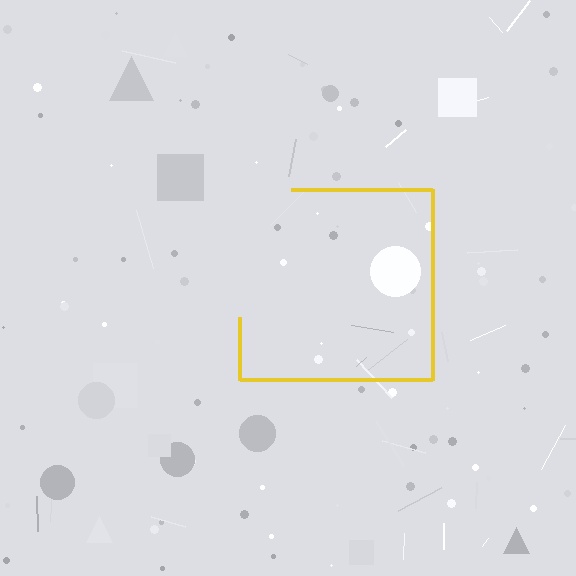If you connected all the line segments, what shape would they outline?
They would outline a square.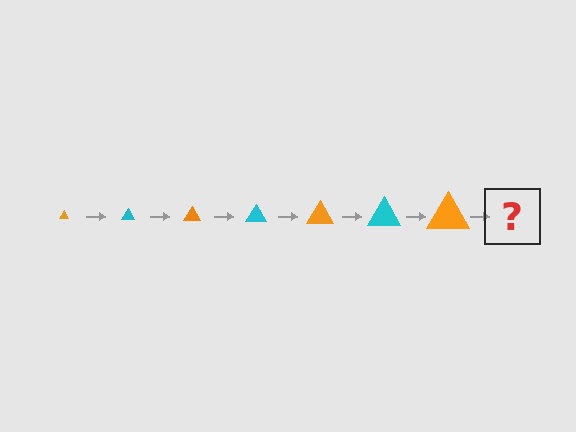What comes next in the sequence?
The next element should be a cyan triangle, larger than the previous one.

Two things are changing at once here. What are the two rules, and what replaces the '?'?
The two rules are that the triangle grows larger each step and the color cycles through orange and cyan. The '?' should be a cyan triangle, larger than the previous one.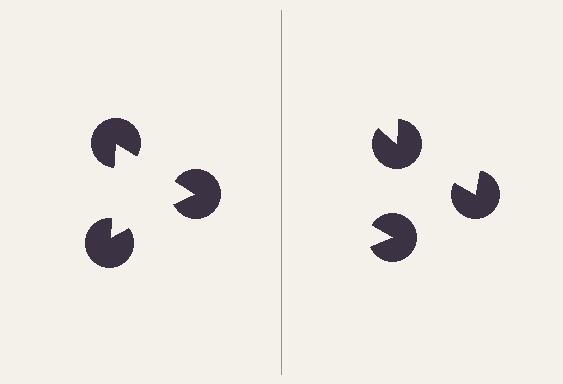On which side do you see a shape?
An illusory triangle appears on the left side. On the right side the wedge cuts are rotated, so no coherent shape forms.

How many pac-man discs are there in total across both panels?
6 — 3 on each side.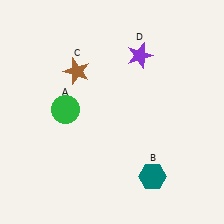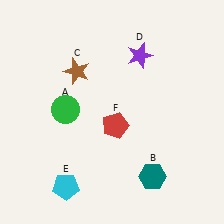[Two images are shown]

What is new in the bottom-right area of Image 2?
A red pentagon (F) was added in the bottom-right area of Image 2.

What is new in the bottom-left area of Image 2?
A cyan pentagon (E) was added in the bottom-left area of Image 2.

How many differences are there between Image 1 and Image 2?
There are 2 differences between the two images.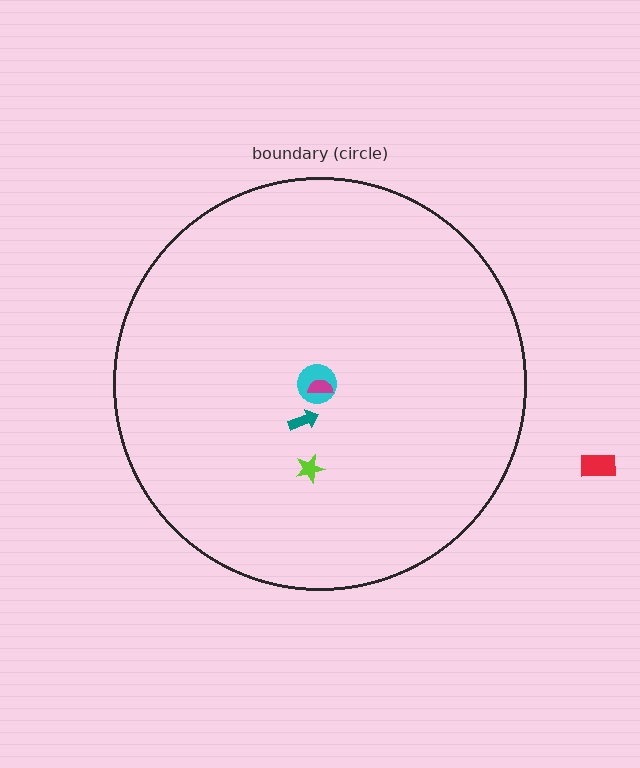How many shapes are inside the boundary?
4 inside, 1 outside.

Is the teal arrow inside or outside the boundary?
Inside.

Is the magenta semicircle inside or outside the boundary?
Inside.